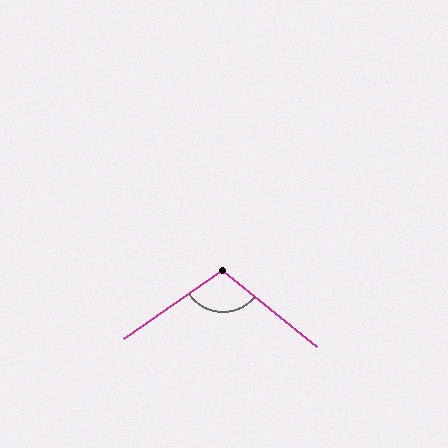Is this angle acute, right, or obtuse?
It is obtuse.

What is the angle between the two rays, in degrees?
Approximately 107 degrees.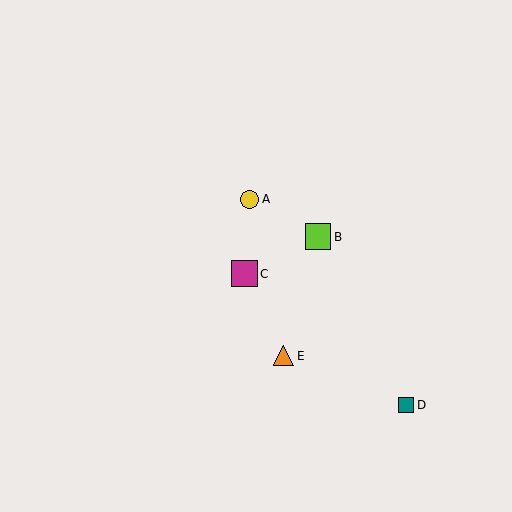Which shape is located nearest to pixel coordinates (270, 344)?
The orange triangle (labeled E) at (284, 356) is nearest to that location.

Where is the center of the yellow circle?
The center of the yellow circle is at (250, 199).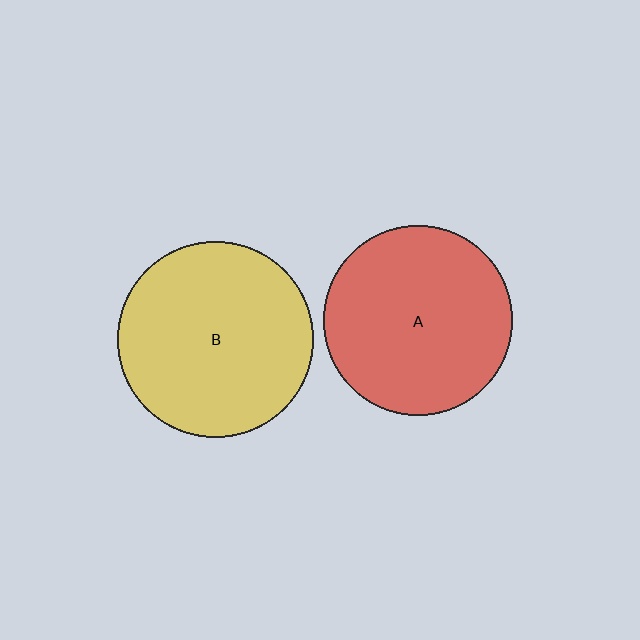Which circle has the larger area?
Circle B (yellow).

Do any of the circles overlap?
No, none of the circles overlap.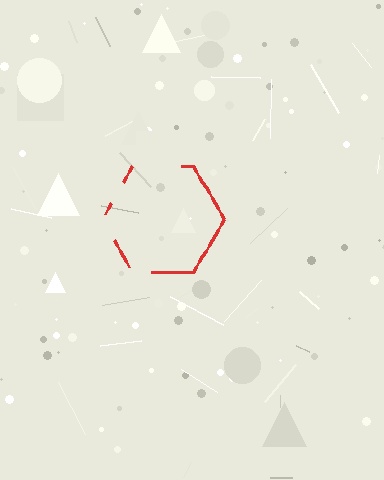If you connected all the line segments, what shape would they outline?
They would outline a hexagon.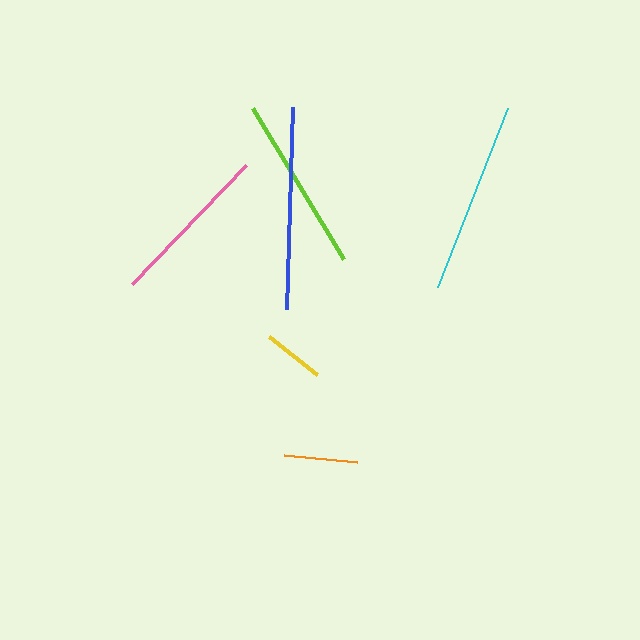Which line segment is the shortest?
The yellow line is the shortest at approximately 62 pixels.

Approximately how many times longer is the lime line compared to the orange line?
The lime line is approximately 2.4 times the length of the orange line.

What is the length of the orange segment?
The orange segment is approximately 74 pixels long.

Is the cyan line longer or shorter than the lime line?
The cyan line is longer than the lime line.